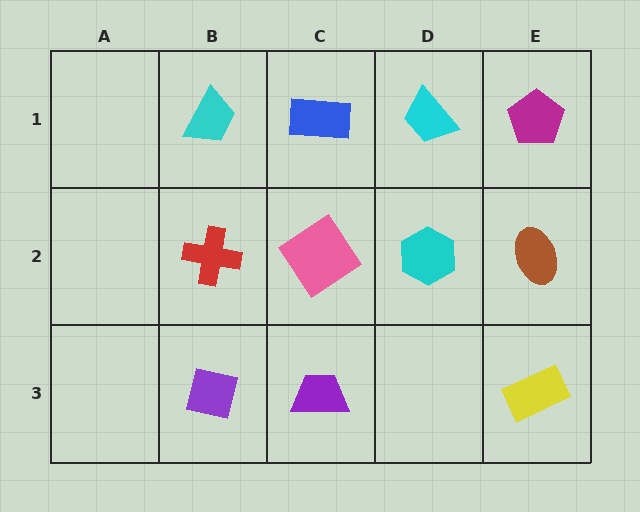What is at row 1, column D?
A cyan trapezoid.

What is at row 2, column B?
A red cross.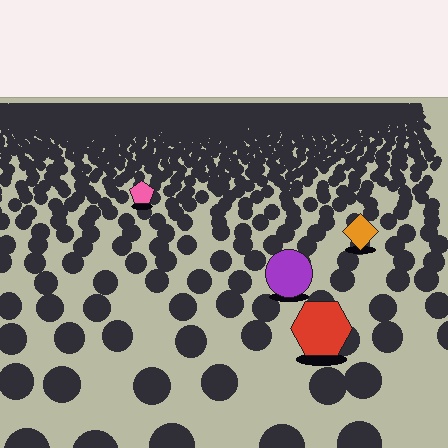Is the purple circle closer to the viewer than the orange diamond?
Yes. The purple circle is closer — you can tell from the texture gradient: the ground texture is coarser near it.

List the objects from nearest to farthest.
From nearest to farthest: the red hexagon, the purple circle, the orange diamond, the pink pentagon.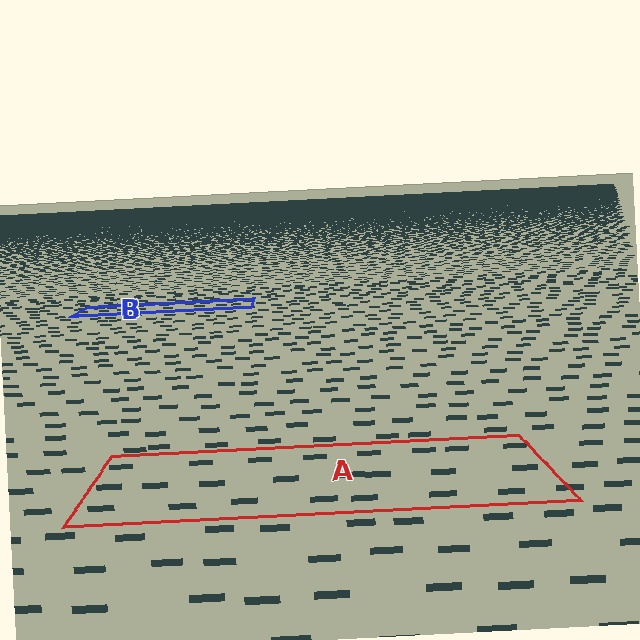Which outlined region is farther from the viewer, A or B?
Region B is farther from the viewer — the texture elements inside it appear smaller and more densely packed.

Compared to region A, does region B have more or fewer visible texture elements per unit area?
Region B has more texture elements per unit area — they are packed more densely because it is farther away.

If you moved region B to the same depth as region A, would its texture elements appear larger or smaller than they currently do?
They would appear larger. At a closer depth, the same texture elements are projected at a bigger on-screen size.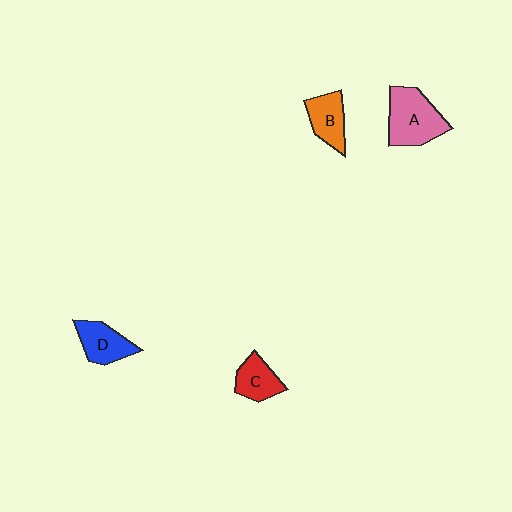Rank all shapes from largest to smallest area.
From largest to smallest: A (pink), D (blue), B (orange), C (red).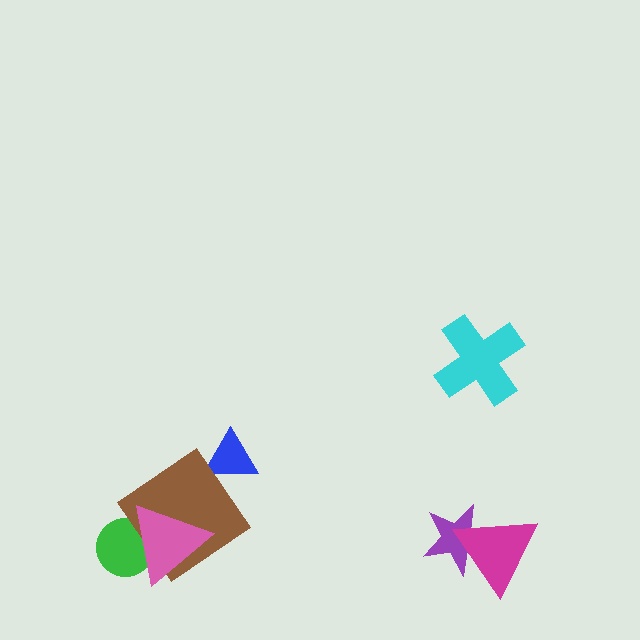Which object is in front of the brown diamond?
The pink triangle is in front of the brown diamond.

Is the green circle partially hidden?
Yes, it is partially covered by another shape.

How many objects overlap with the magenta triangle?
1 object overlaps with the magenta triangle.